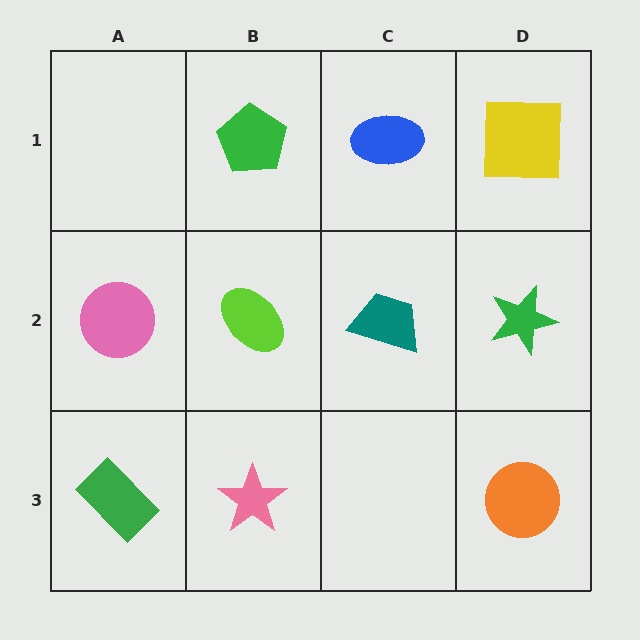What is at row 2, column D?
A green star.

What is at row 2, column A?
A pink circle.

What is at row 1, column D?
A yellow square.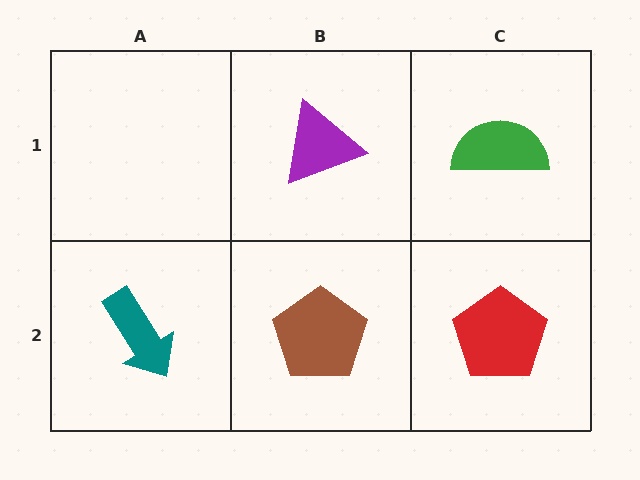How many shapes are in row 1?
2 shapes.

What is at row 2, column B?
A brown pentagon.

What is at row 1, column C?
A green semicircle.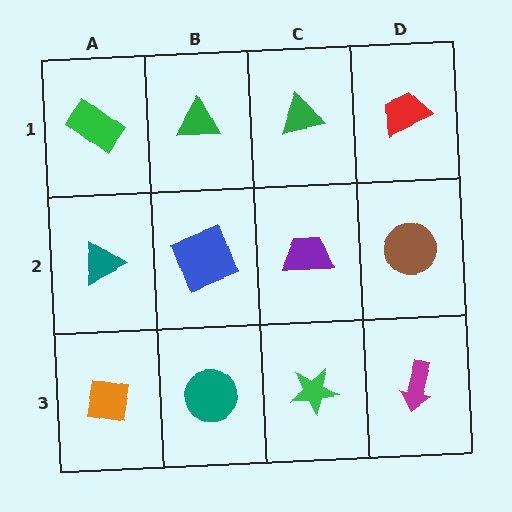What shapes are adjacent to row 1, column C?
A purple trapezoid (row 2, column C), a green triangle (row 1, column B), a red trapezoid (row 1, column D).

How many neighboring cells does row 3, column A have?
2.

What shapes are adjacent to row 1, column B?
A blue square (row 2, column B), a green rectangle (row 1, column A), a green triangle (row 1, column C).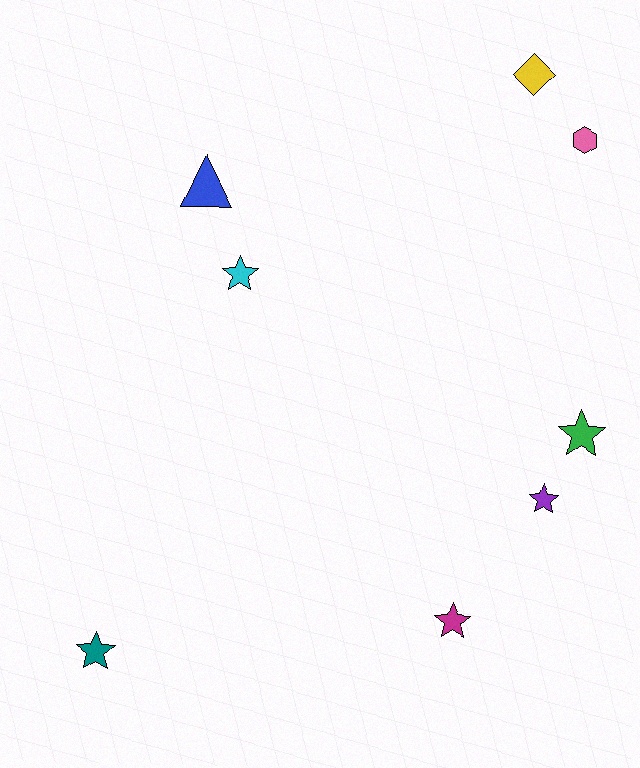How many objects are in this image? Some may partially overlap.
There are 8 objects.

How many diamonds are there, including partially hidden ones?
There is 1 diamond.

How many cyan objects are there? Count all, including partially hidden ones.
There is 1 cyan object.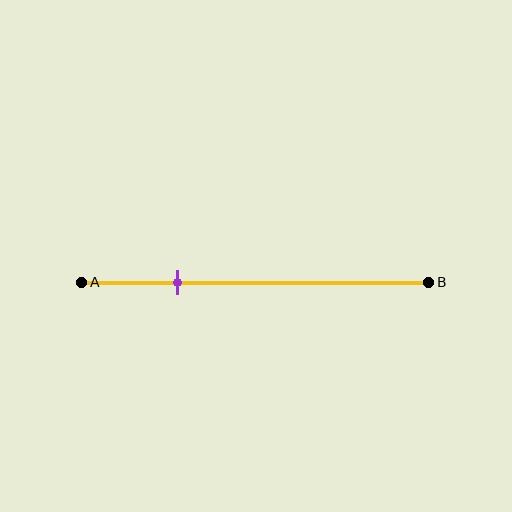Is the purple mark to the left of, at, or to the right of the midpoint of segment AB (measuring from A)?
The purple mark is to the left of the midpoint of segment AB.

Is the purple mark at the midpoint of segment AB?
No, the mark is at about 30% from A, not at the 50% midpoint.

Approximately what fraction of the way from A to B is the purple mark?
The purple mark is approximately 30% of the way from A to B.